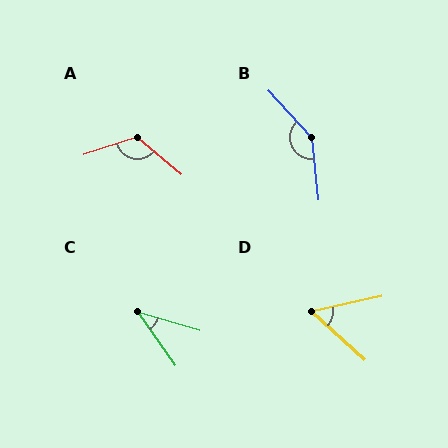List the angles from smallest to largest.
C (39°), D (54°), A (122°), B (144°).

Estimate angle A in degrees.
Approximately 122 degrees.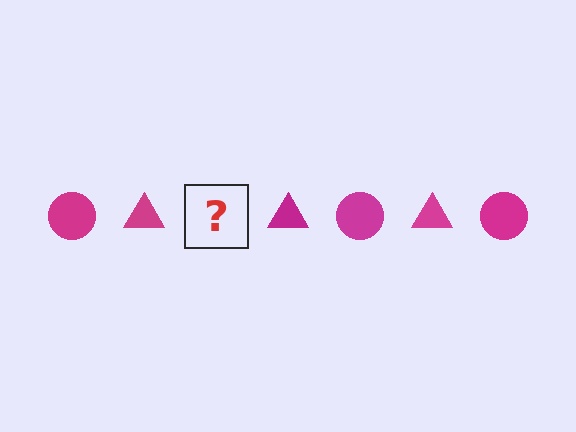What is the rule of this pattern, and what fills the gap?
The rule is that the pattern cycles through circle, triangle shapes in magenta. The gap should be filled with a magenta circle.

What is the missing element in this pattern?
The missing element is a magenta circle.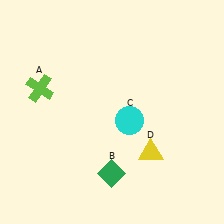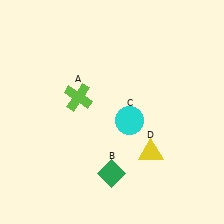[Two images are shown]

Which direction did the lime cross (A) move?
The lime cross (A) moved right.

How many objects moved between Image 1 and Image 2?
1 object moved between the two images.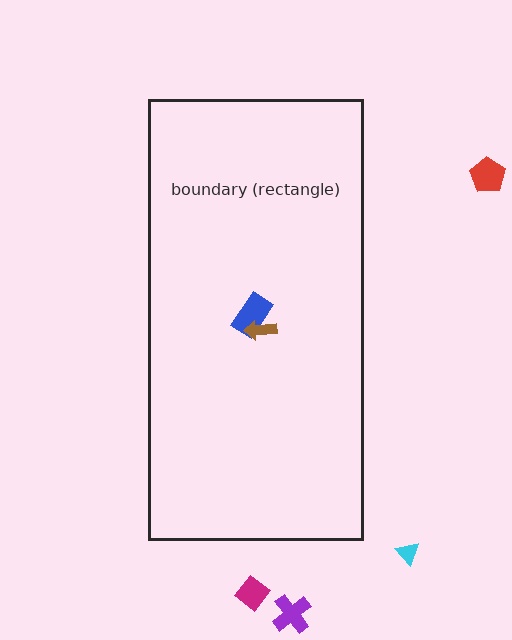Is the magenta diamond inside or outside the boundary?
Outside.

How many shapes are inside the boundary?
2 inside, 4 outside.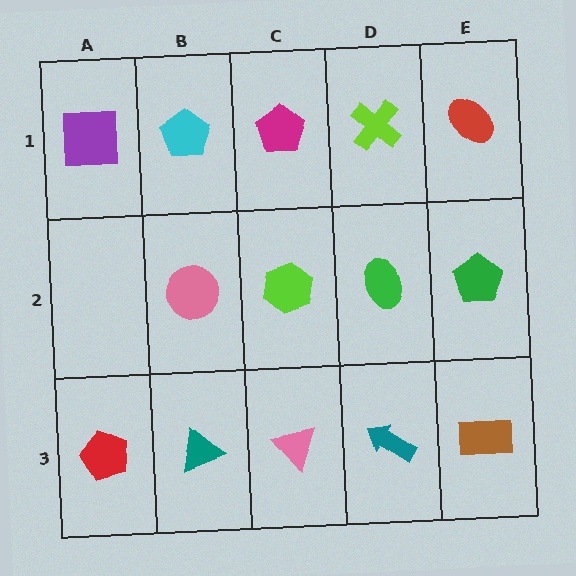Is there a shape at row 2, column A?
No, that cell is empty.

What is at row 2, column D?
A green ellipse.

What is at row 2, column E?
A green pentagon.